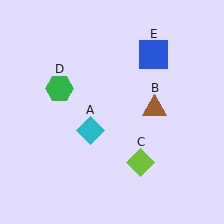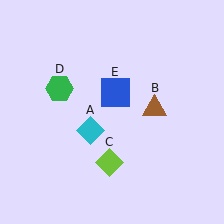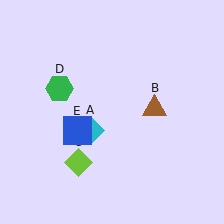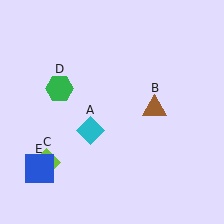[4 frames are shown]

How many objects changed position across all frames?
2 objects changed position: lime diamond (object C), blue square (object E).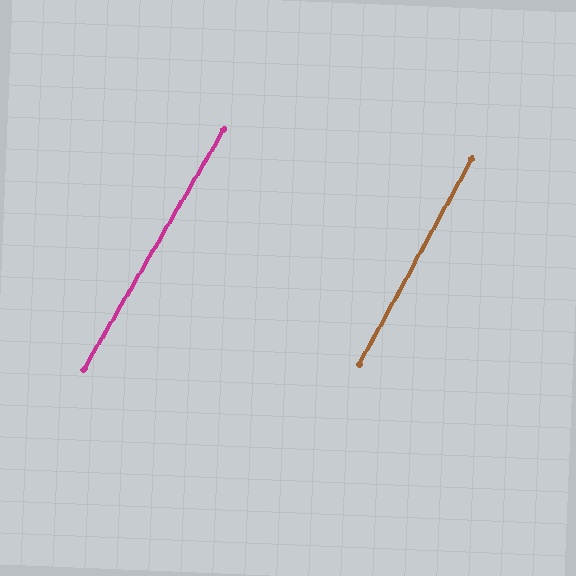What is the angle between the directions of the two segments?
Approximately 2 degrees.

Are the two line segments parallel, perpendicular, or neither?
Parallel — their directions differ by only 1.7°.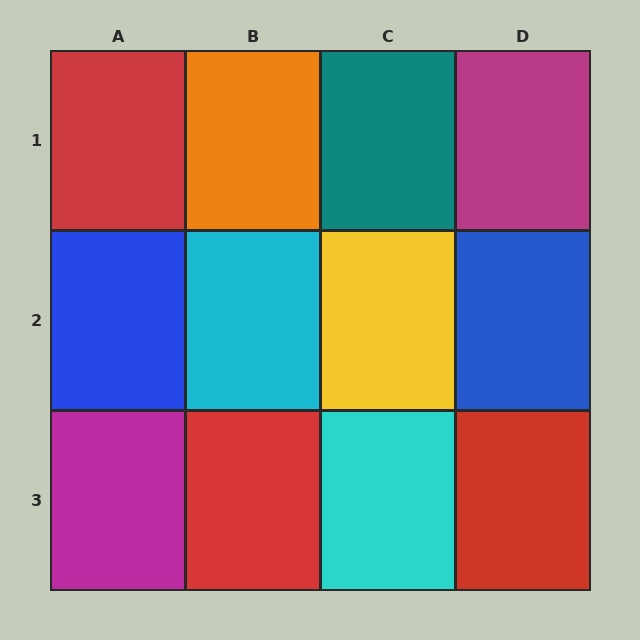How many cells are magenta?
2 cells are magenta.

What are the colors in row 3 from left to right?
Magenta, red, cyan, red.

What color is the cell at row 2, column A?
Blue.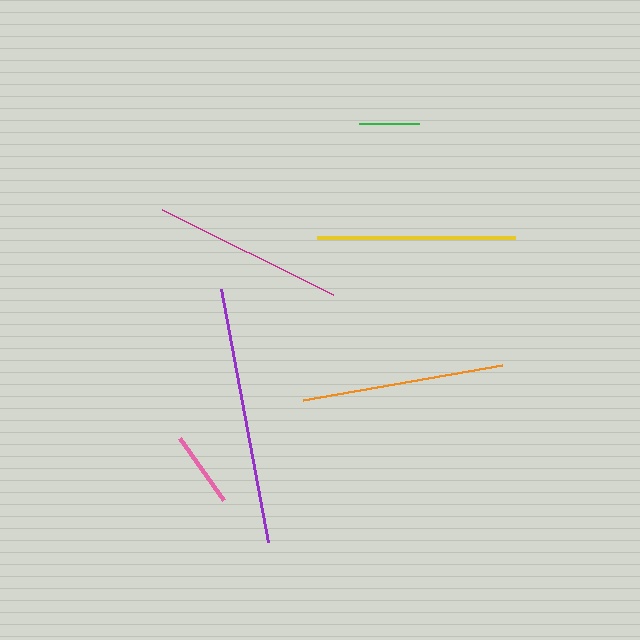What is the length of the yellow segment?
The yellow segment is approximately 198 pixels long.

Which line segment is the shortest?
The green line is the shortest at approximately 60 pixels.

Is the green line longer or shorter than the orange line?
The orange line is longer than the green line.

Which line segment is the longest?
The purple line is the longest at approximately 257 pixels.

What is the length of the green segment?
The green segment is approximately 60 pixels long.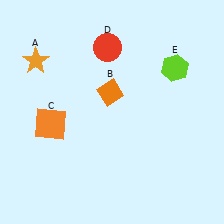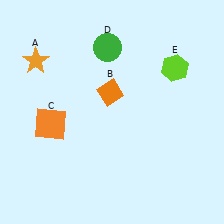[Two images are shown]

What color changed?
The circle (D) changed from red in Image 1 to green in Image 2.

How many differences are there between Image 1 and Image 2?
There is 1 difference between the two images.